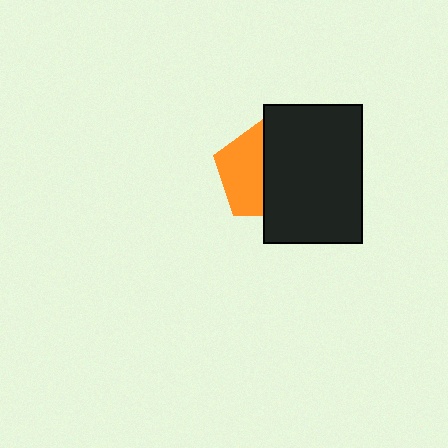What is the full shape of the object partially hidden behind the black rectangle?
The partially hidden object is an orange pentagon.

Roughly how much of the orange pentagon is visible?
About half of it is visible (roughly 48%).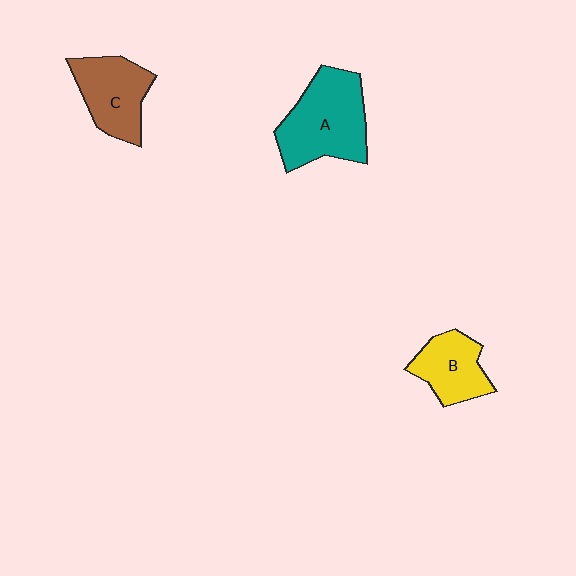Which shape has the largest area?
Shape A (teal).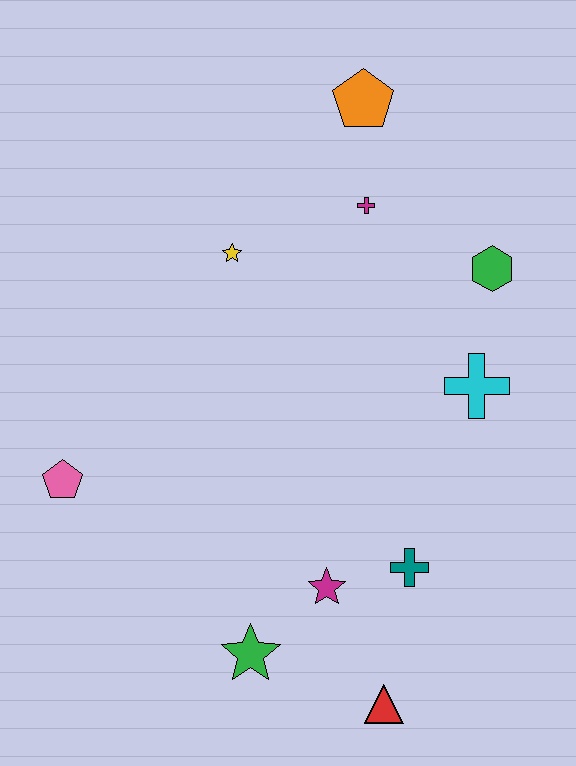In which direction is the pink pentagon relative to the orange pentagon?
The pink pentagon is below the orange pentagon.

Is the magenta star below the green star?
No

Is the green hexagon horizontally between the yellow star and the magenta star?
No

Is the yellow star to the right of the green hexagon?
No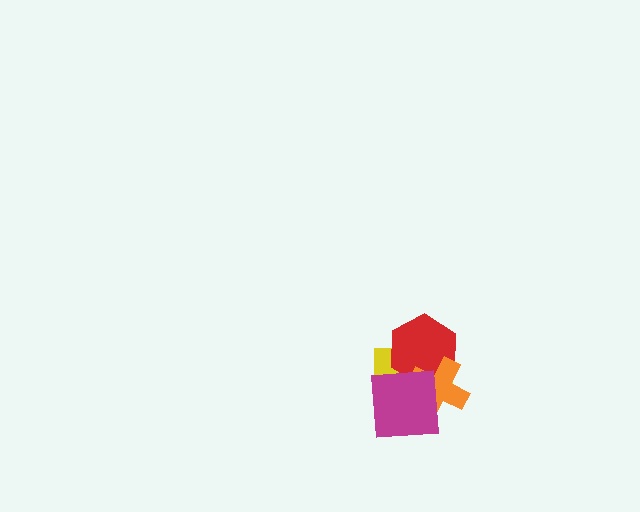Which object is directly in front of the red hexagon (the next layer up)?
The orange cross is directly in front of the red hexagon.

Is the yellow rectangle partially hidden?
Yes, it is partially covered by another shape.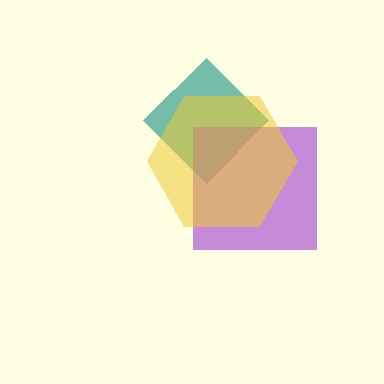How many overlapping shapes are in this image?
There are 3 overlapping shapes in the image.